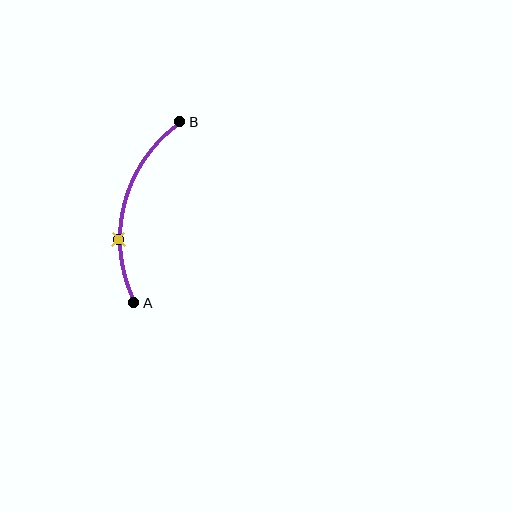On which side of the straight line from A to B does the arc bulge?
The arc bulges to the left of the straight line connecting A and B.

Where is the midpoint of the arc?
The arc midpoint is the point on the curve farthest from the straight line joining A and B. It sits to the left of that line.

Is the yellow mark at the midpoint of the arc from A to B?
No. The yellow mark lies on the arc but is closer to endpoint A. The arc midpoint would be at the point on the curve equidistant along the arc from both A and B.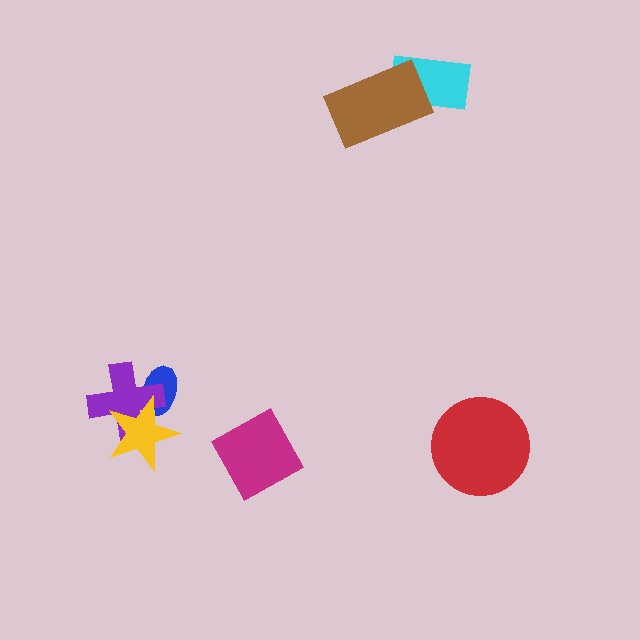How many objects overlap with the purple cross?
2 objects overlap with the purple cross.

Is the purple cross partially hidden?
Yes, it is partially covered by another shape.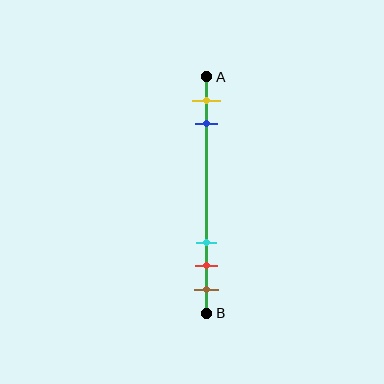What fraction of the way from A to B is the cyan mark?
The cyan mark is approximately 70% (0.7) of the way from A to B.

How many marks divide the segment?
There are 5 marks dividing the segment.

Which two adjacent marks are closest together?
The red and brown marks are the closest adjacent pair.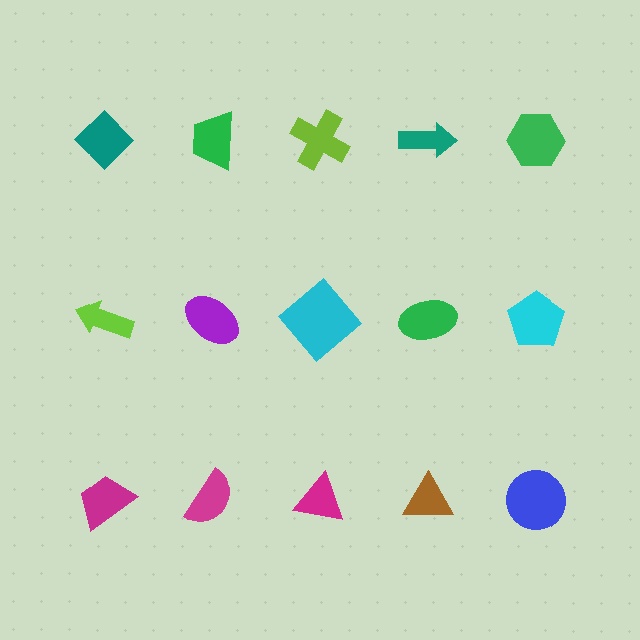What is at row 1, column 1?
A teal diamond.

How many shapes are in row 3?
5 shapes.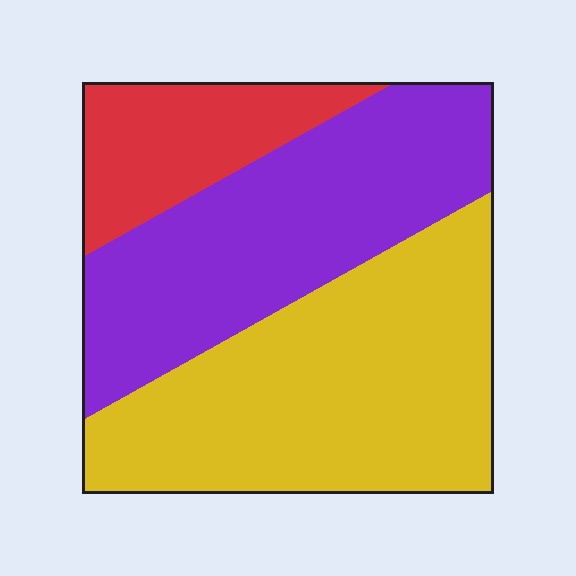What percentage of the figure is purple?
Purple covers roughly 40% of the figure.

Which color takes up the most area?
Yellow, at roughly 45%.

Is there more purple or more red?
Purple.